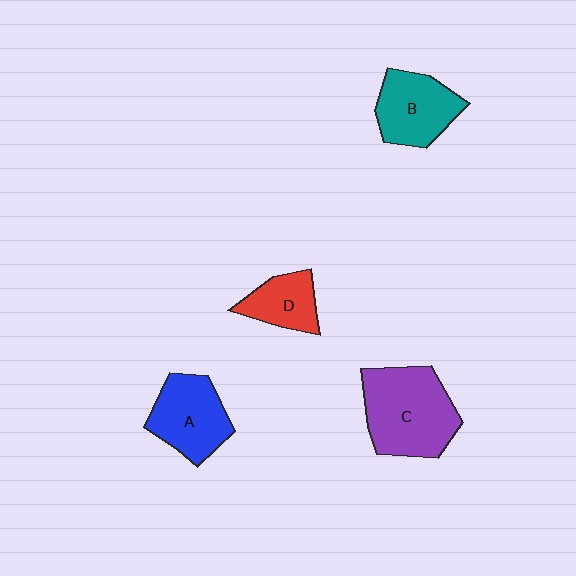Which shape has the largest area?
Shape C (purple).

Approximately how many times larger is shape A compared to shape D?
Approximately 1.5 times.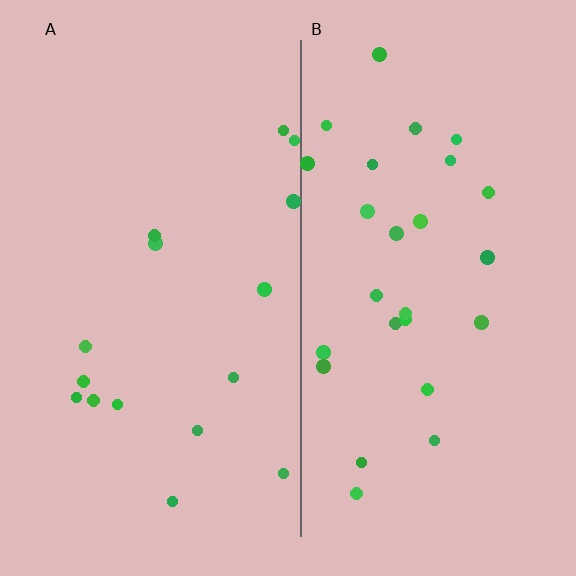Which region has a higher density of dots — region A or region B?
B (the right).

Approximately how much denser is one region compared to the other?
Approximately 1.7× — region B over region A.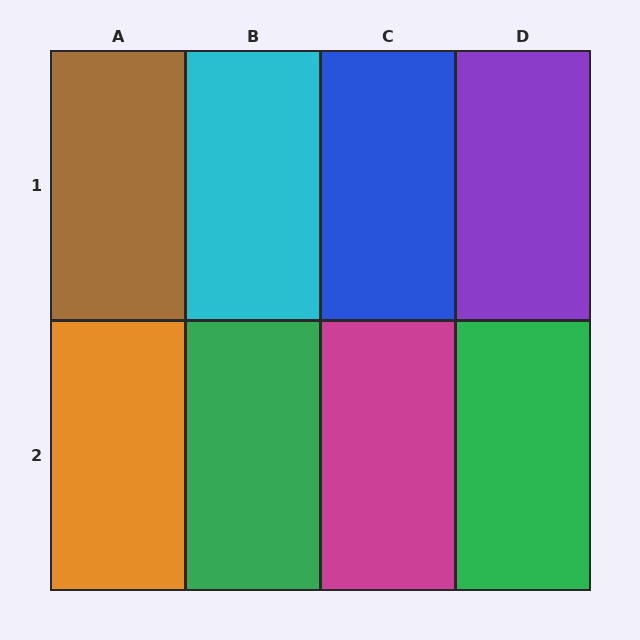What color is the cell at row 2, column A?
Orange.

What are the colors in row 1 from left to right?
Brown, cyan, blue, purple.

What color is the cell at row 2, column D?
Green.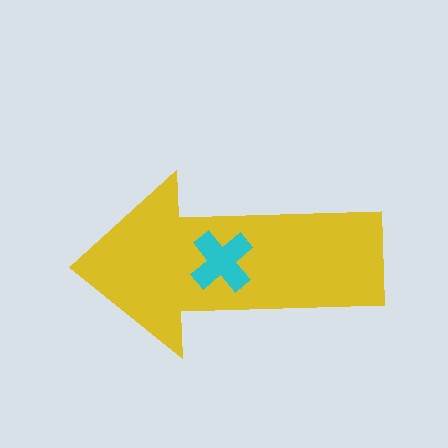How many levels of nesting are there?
2.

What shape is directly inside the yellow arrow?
The cyan cross.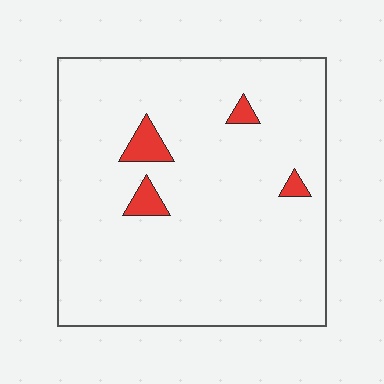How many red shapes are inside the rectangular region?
4.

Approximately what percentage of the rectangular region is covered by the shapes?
Approximately 5%.